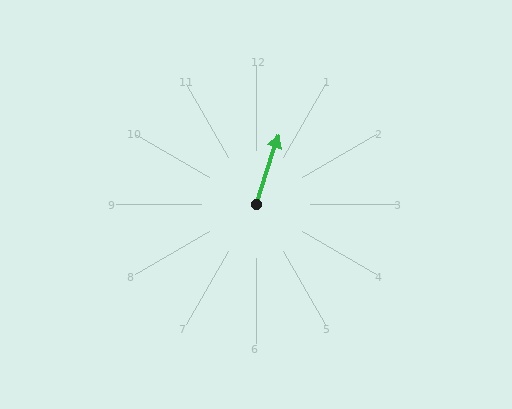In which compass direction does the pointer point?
North.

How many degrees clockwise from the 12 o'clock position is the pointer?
Approximately 18 degrees.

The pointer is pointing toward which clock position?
Roughly 1 o'clock.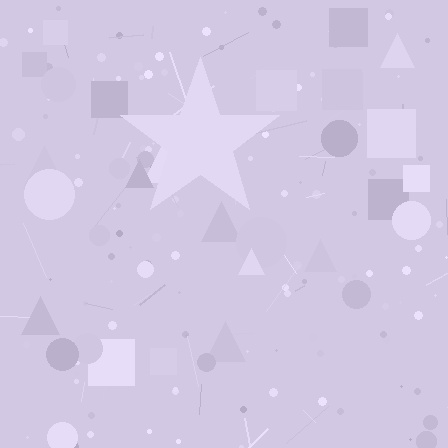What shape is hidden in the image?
A star is hidden in the image.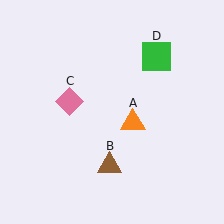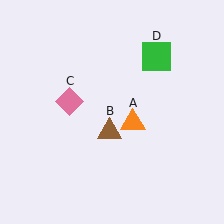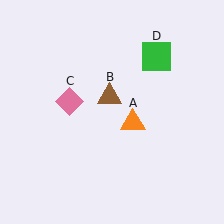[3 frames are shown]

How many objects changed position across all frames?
1 object changed position: brown triangle (object B).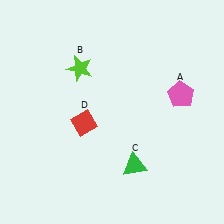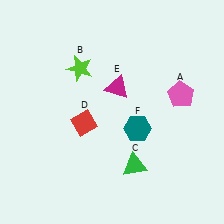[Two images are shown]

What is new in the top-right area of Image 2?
A magenta triangle (E) was added in the top-right area of Image 2.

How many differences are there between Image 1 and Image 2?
There are 2 differences between the two images.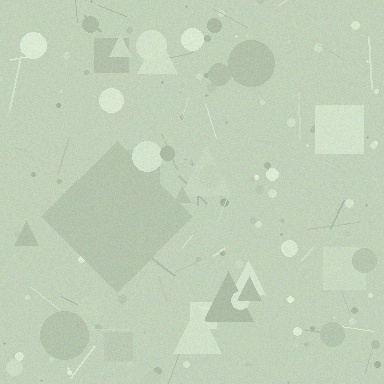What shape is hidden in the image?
A diamond is hidden in the image.